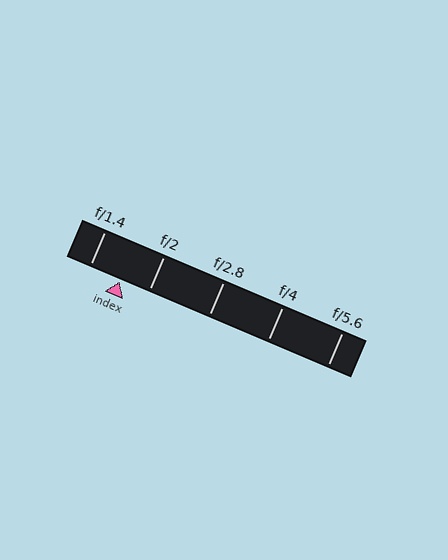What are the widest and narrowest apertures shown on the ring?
The widest aperture shown is f/1.4 and the narrowest is f/5.6.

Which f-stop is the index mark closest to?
The index mark is closest to f/2.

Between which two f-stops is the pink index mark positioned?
The index mark is between f/1.4 and f/2.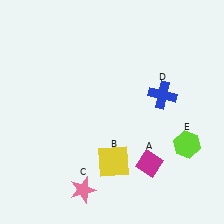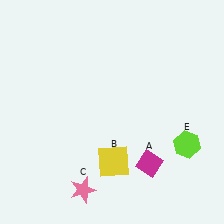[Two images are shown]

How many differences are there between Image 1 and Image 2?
There is 1 difference between the two images.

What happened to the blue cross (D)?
The blue cross (D) was removed in Image 2. It was in the top-right area of Image 1.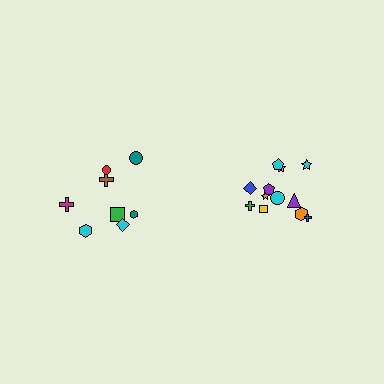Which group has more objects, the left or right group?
The right group.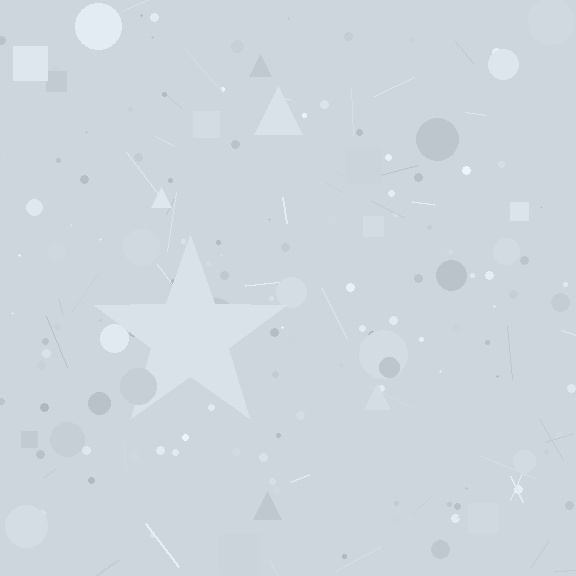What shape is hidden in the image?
A star is hidden in the image.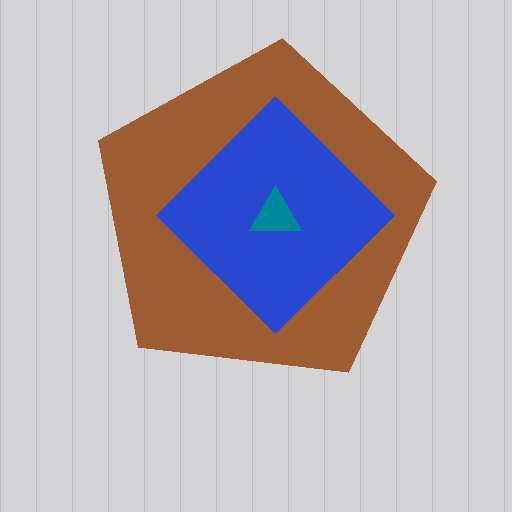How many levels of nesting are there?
3.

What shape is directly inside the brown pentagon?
The blue diamond.